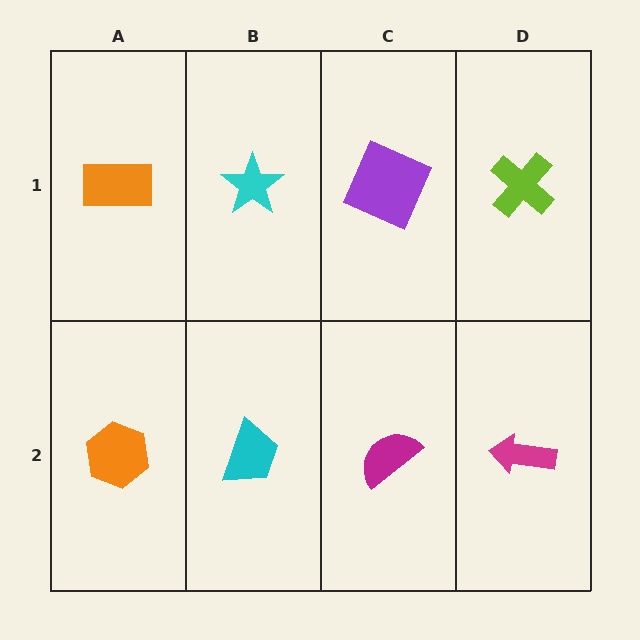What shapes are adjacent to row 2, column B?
A cyan star (row 1, column B), an orange hexagon (row 2, column A), a magenta semicircle (row 2, column C).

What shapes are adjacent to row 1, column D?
A magenta arrow (row 2, column D), a purple square (row 1, column C).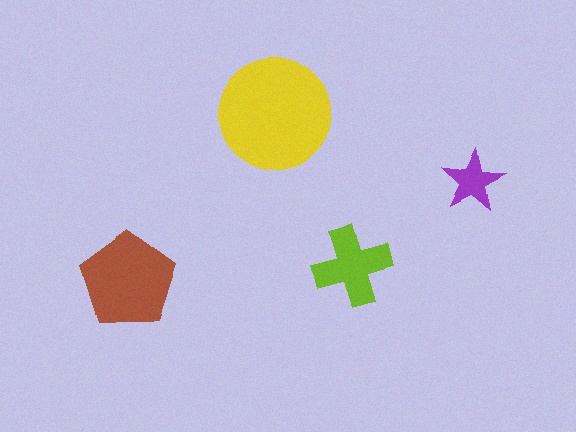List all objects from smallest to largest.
The purple star, the lime cross, the brown pentagon, the yellow circle.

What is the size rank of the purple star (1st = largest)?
4th.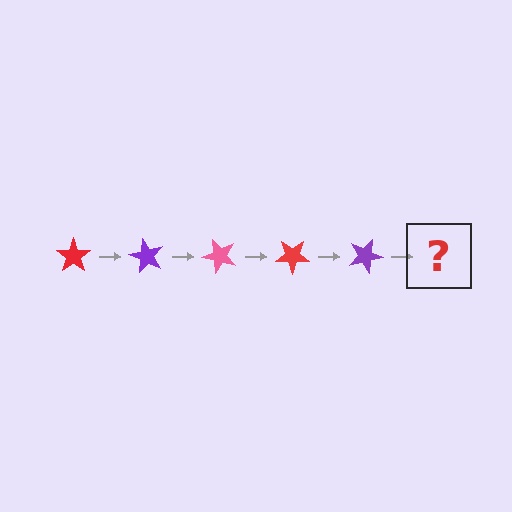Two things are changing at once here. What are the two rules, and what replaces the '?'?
The two rules are that it rotates 60 degrees each step and the color cycles through red, purple, and pink. The '?' should be a pink star, rotated 300 degrees from the start.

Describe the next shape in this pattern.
It should be a pink star, rotated 300 degrees from the start.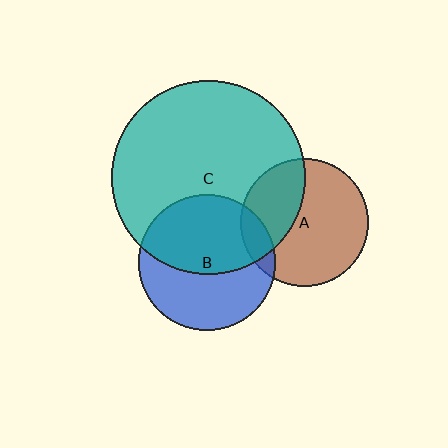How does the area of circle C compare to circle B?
Approximately 2.0 times.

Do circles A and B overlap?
Yes.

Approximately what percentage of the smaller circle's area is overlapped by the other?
Approximately 10%.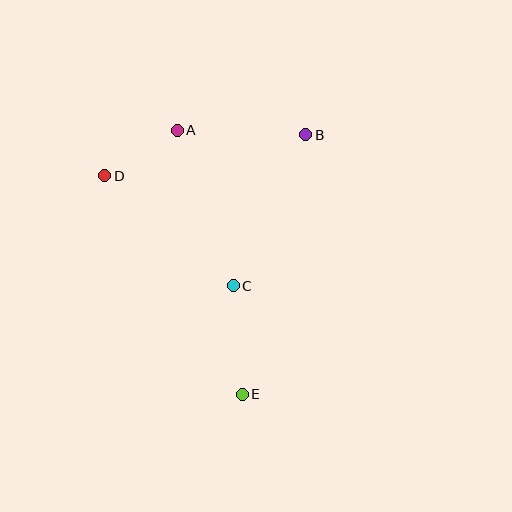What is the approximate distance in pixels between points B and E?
The distance between B and E is approximately 267 pixels.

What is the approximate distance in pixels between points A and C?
The distance between A and C is approximately 165 pixels.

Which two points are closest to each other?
Points A and D are closest to each other.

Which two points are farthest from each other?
Points A and E are farthest from each other.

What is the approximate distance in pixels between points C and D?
The distance between C and D is approximately 169 pixels.